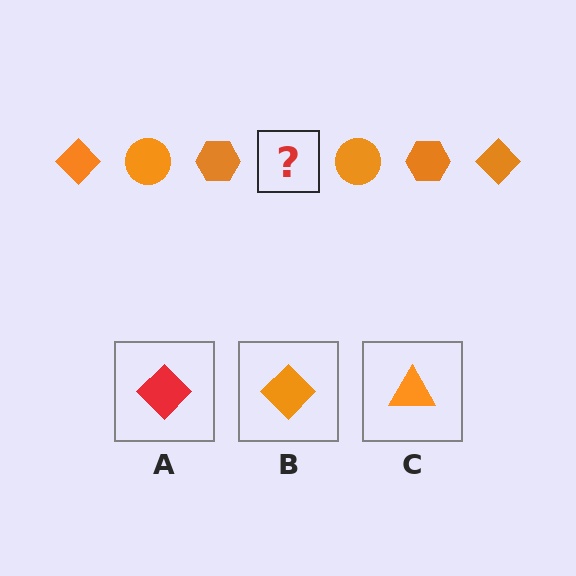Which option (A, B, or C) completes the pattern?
B.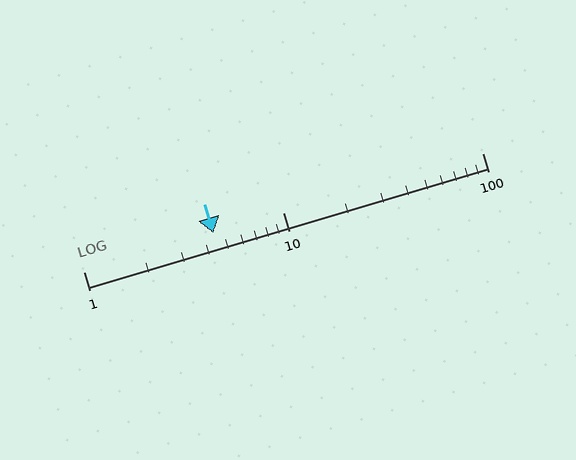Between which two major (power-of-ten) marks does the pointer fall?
The pointer is between 1 and 10.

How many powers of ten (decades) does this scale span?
The scale spans 2 decades, from 1 to 100.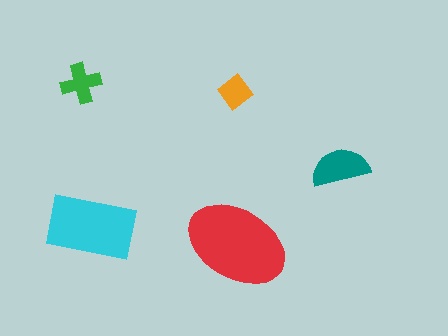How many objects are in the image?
There are 5 objects in the image.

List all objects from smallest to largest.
The orange diamond, the green cross, the teal semicircle, the cyan rectangle, the red ellipse.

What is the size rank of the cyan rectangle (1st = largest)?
2nd.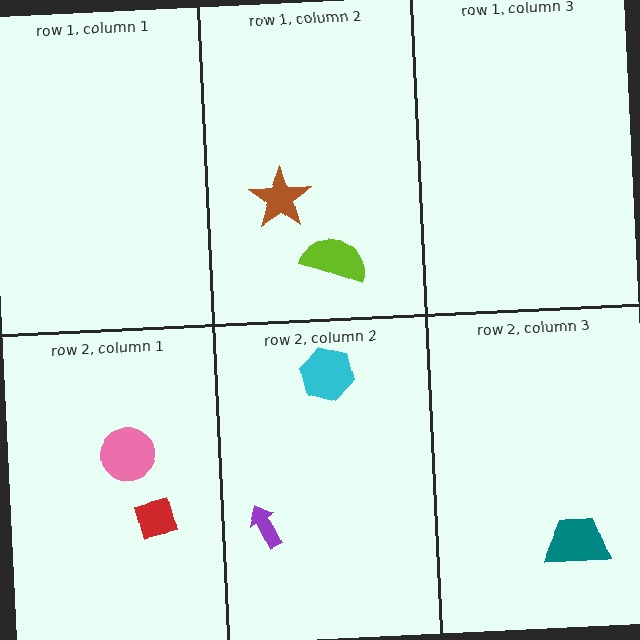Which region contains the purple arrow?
The row 2, column 2 region.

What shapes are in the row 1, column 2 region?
The lime semicircle, the brown star.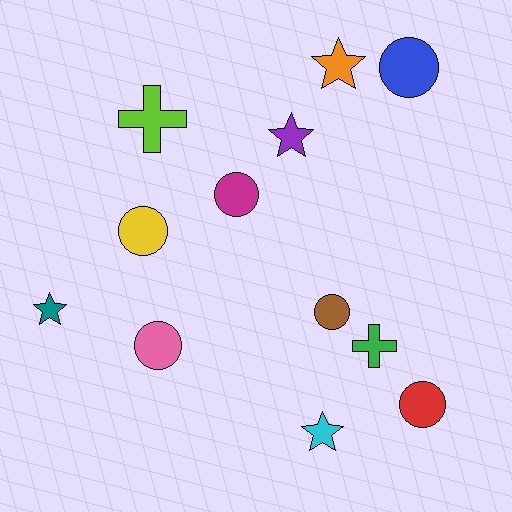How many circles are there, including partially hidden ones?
There are 6 circles.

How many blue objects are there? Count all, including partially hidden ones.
There is 1 blue object.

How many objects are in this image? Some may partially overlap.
There are 12 objects.